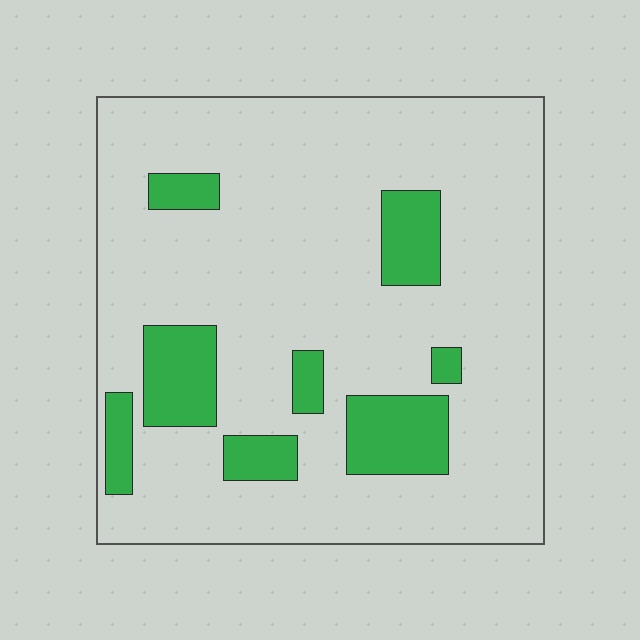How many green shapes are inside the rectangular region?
8.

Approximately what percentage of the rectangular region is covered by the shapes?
Approximately 15%.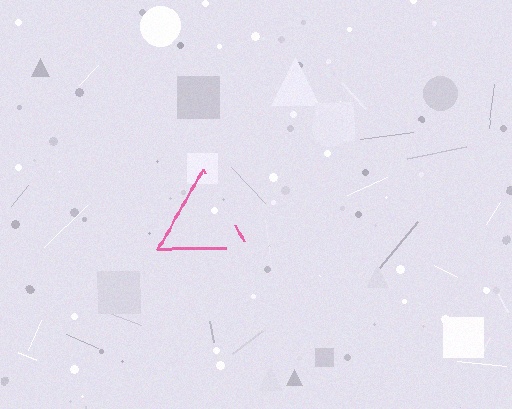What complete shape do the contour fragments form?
The contour fragments form a triangle.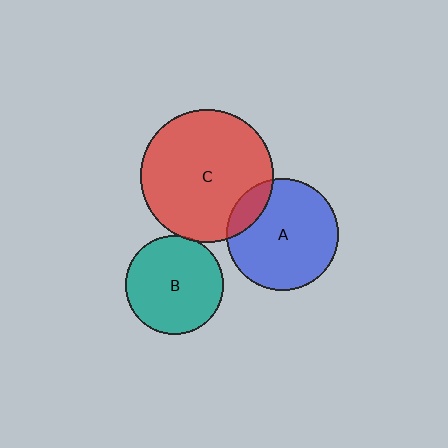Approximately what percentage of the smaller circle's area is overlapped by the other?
Approximately 5%.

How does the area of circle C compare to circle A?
Approximately 1.4 times.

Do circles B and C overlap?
Yes.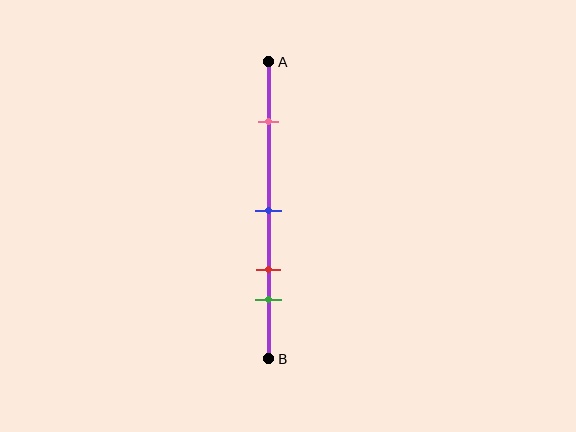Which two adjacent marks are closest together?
The red and green marks are the closest adjacent pair.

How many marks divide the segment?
There are 4 marks dividing the segment.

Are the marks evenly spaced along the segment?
No, the marks are not evenly spaced.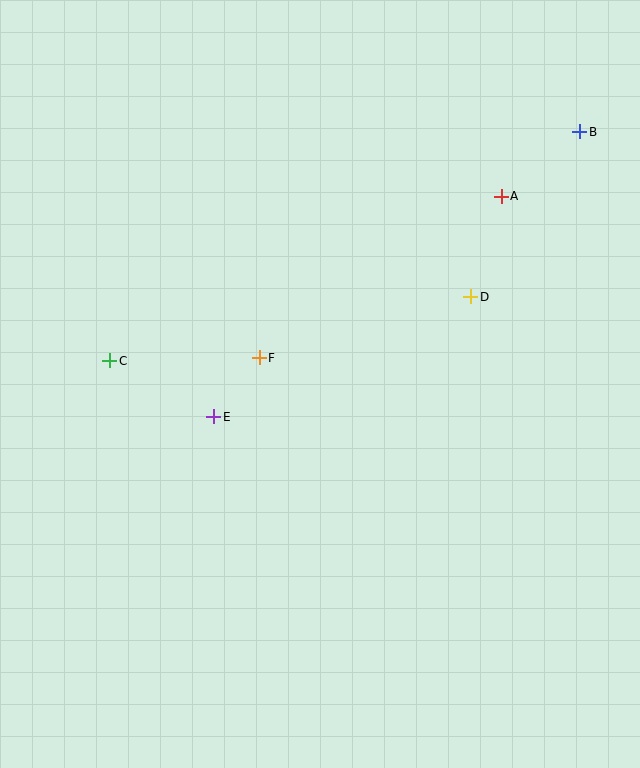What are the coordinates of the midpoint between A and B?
The midpoint between A and B is at (541, 164).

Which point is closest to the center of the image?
Point F at (259, 358) is closest to the center.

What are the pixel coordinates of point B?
Point B is at (580, 132).